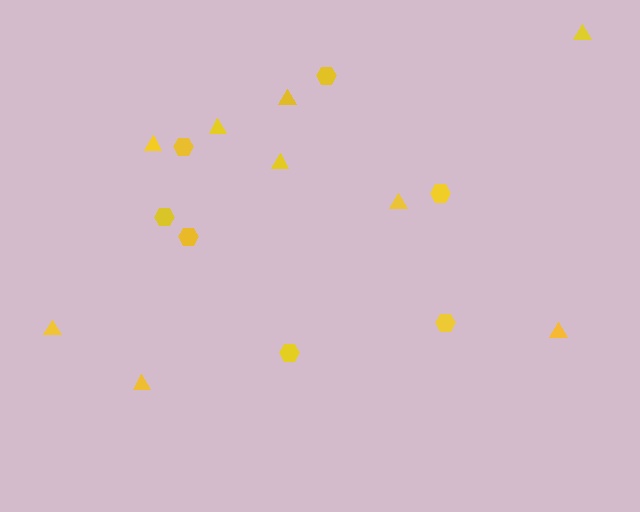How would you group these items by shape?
There are 2 groups: one group of triangles (9) and one group of hexagons (7).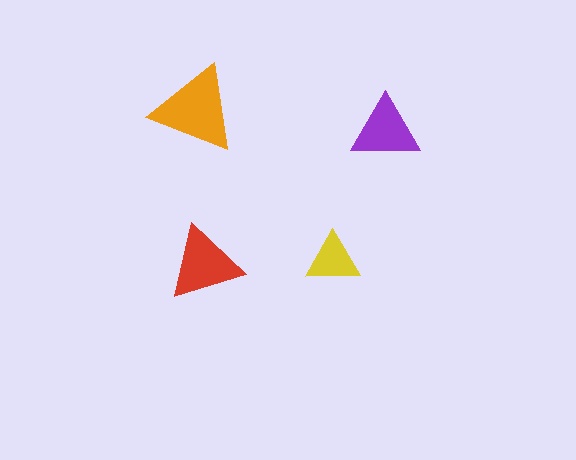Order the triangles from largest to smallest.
the orange one, the red one, the purple one, the yellow one.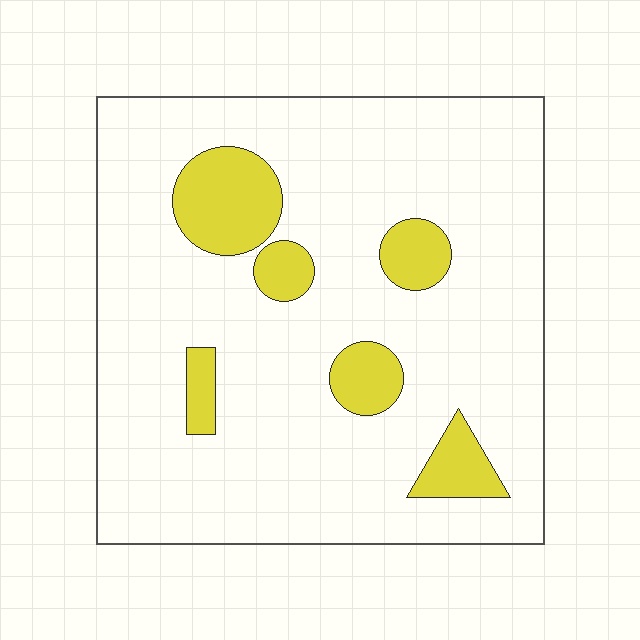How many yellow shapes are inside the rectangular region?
6.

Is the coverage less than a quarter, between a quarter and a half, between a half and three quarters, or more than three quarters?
Less than a quarter.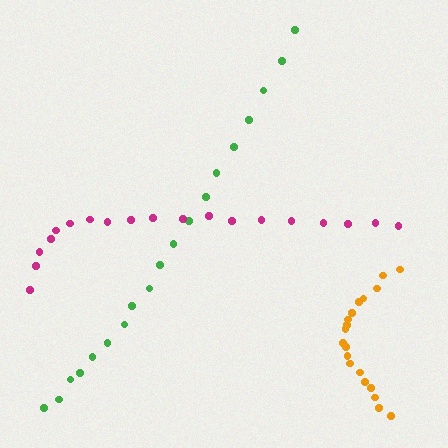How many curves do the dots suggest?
There are 3 distinct paths.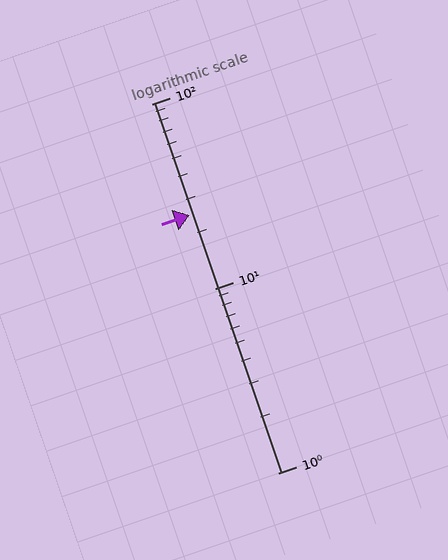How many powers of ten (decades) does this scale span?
The scale spans 2 decades, from 1 to 100.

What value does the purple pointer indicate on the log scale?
The pointer indicates approximately 25.